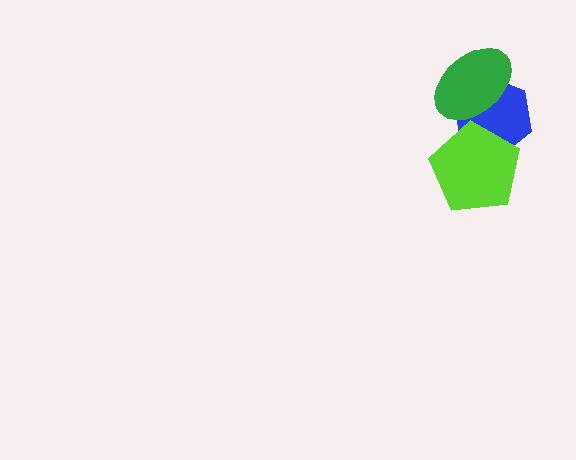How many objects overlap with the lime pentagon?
1 object overlaps with the lime pentagon.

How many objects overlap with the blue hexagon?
2 objects overlap with the blue hexagon.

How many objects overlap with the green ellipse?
1 object overlaps with the green ellipse.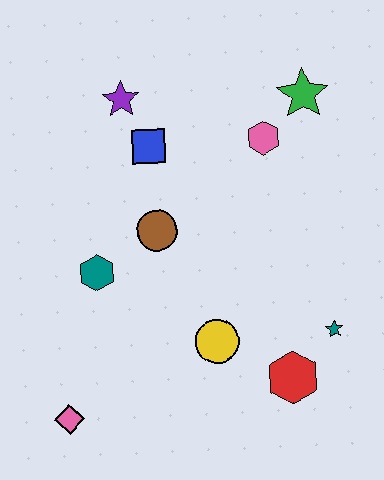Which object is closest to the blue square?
The purple star is closest to the blue square.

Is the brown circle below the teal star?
No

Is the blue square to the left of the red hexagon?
Yes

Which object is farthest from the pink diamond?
The green star is farthest from the pink diamond.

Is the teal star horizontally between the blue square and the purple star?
No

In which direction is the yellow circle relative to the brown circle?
The yellow circle is below the brown circle.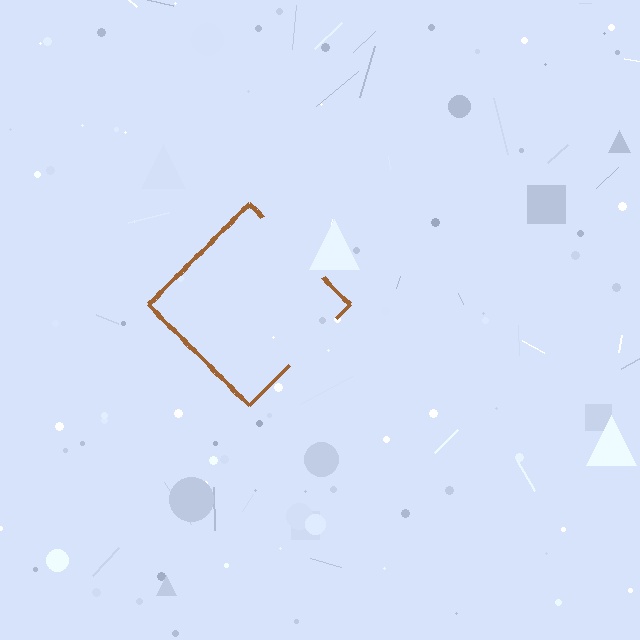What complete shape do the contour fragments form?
The contour fragments form a diamond.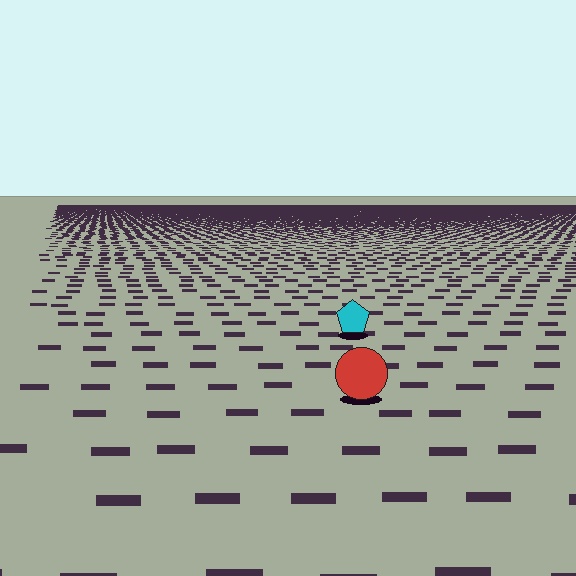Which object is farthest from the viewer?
The cyan pentagon is farthest from the viewer. It appears smaller and the ground texture around it is denser.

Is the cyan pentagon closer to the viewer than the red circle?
No. The red circle is closer — you can tell from the texture gradient: the ground texture is coarser near it.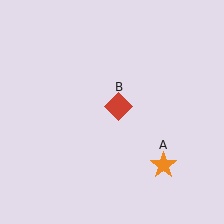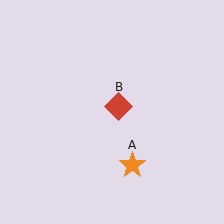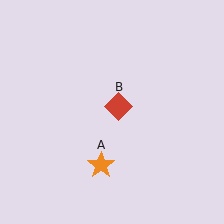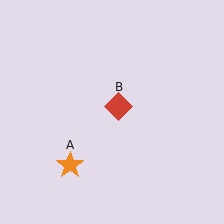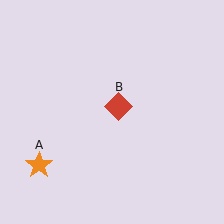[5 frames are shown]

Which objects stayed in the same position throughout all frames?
Red diamond (object B) remained stationary.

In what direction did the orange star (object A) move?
The orange star (object A) moved left.